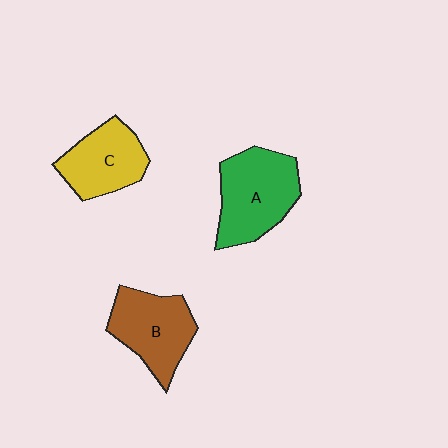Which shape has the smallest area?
Shape C (yellow).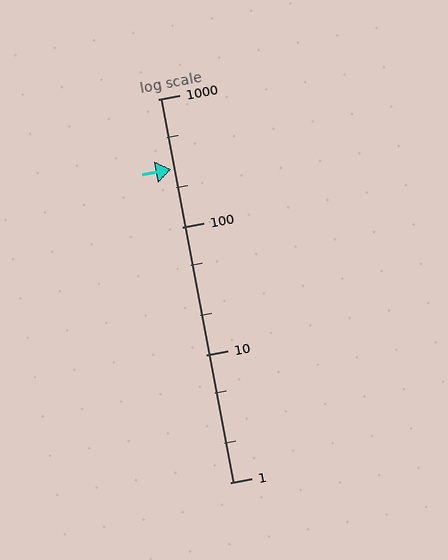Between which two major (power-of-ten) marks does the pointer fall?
The pointer is between 100 and 1000.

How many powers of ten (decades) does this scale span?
The scale spans 3 decades, from 1 to 1000.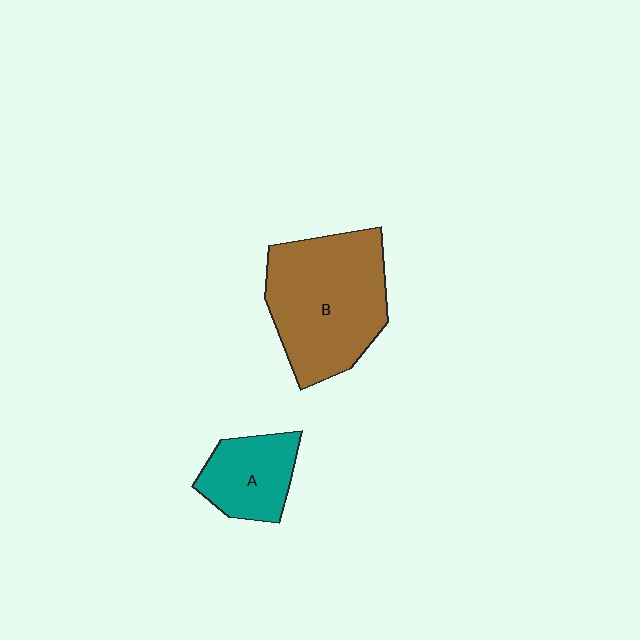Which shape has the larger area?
Shape B (brown).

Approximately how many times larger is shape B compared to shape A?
Approximately 2.1 times.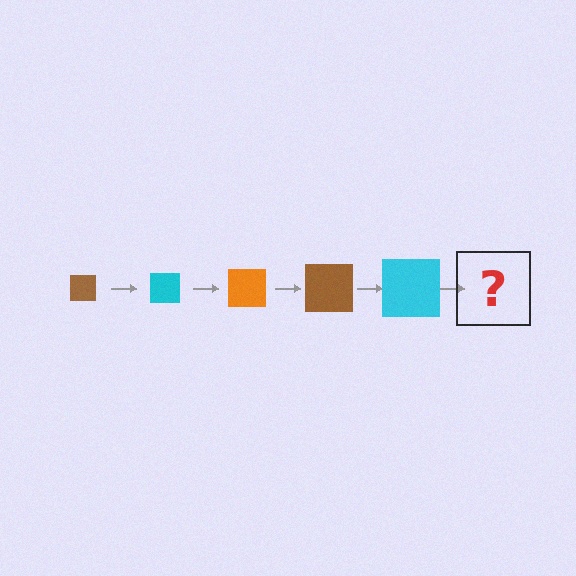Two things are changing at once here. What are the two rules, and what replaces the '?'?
The two rules are that the square grows larger each step and the color cycles through brown, cyan, and orange. The '?' should be an orange square, larger than the previous one.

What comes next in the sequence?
The next element should be an orange square, larger than the previous one.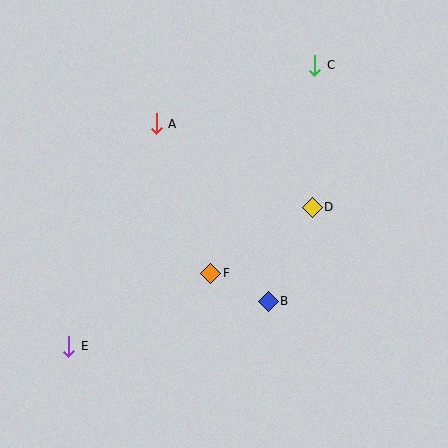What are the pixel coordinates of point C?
Point C is at (315, 65).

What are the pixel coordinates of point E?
Point E is at (69, 346).